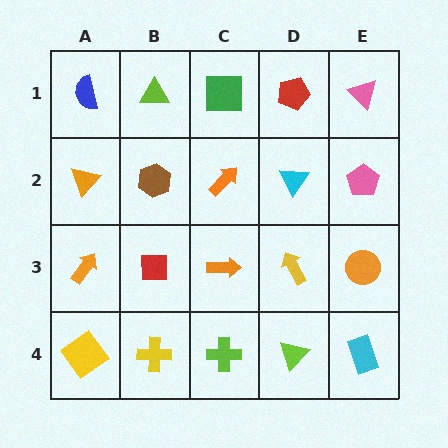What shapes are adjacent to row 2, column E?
A pink triangle (row 1, column E), an orange circle (row 3, column E), a cyan triangle (row 2, column D).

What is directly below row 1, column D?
A cyan triangle.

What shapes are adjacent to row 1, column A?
An orange triangle (row 2, column A), a lime triangle (row 1, column B).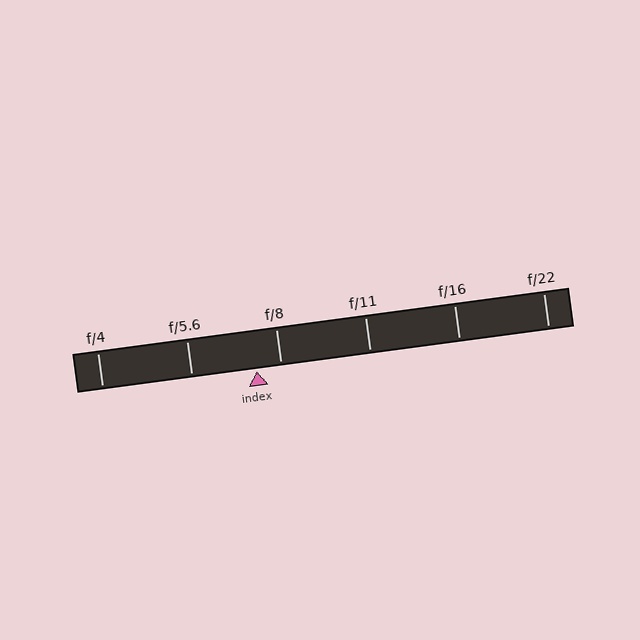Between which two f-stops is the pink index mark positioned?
The index mark is between f/5.6 and f/8.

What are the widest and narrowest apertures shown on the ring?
The widest aperture shown is f/4 and the narrowest is f/22.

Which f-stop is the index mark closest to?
The index mark is closest to f/8.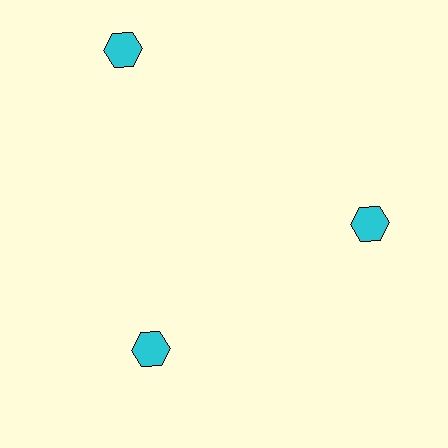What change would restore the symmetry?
The symmetry would be restored by moving it inward, back onto the ring so that all 3 hexagons sit at equal angles and equal distance from the center.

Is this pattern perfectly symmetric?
No. The 3 cyan hexagons are arranged in a ring, but one element near the 11 o'clock position is pushed outward from the center, breaking the 3-fold rotational symmetry.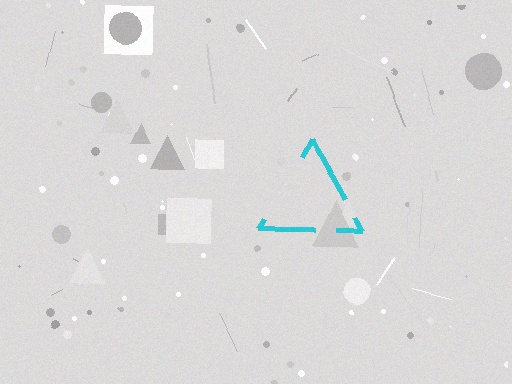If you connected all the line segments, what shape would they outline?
They would outline a triangle.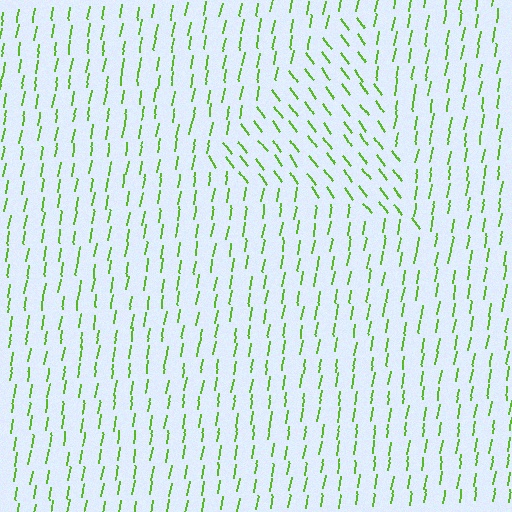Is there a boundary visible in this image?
Yes, there is a texture boundary formed by a change in line orientation.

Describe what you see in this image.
The image is filled with small lime line segments. A triangle region in the image has lines oriented differently from the surrounding lines, creating a visible texture boundary.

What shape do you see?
I see a triangle.